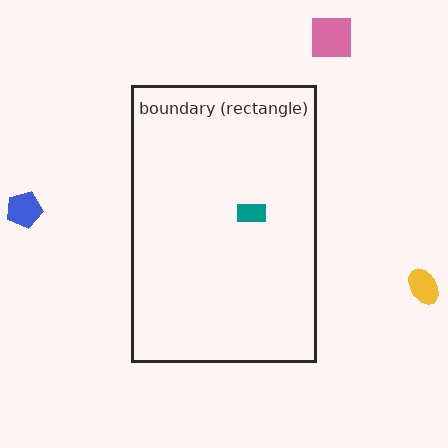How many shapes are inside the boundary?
1 inside, 3 outside.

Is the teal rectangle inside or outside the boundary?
Inside.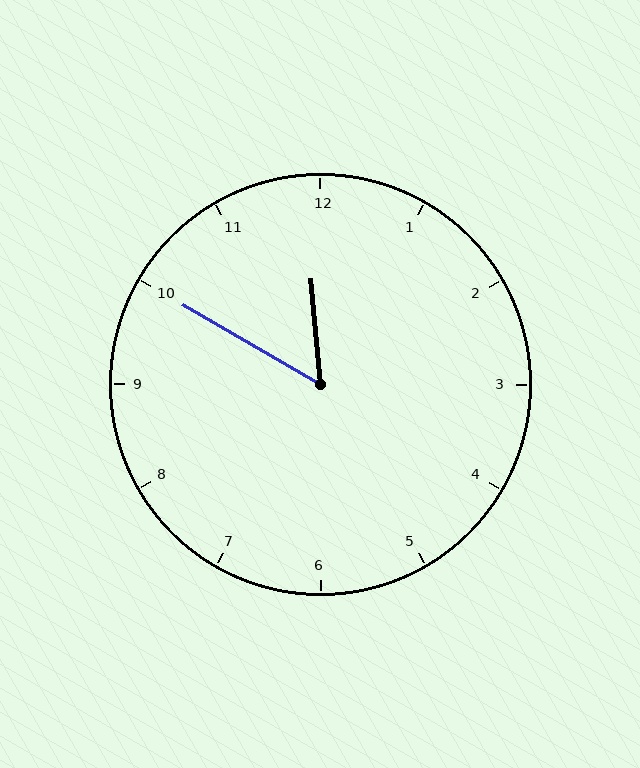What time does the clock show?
11:50.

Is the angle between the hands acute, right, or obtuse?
It is acute.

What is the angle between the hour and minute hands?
Approximately 55 degrees.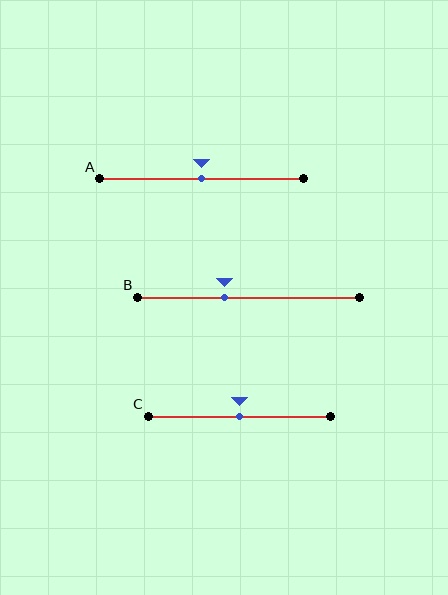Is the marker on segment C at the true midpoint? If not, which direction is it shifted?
Yes, the marker on segment C is at the true midpoint.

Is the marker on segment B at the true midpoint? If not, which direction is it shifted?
No, the marker on segment B is shifted to the left by about 11% of the segment length.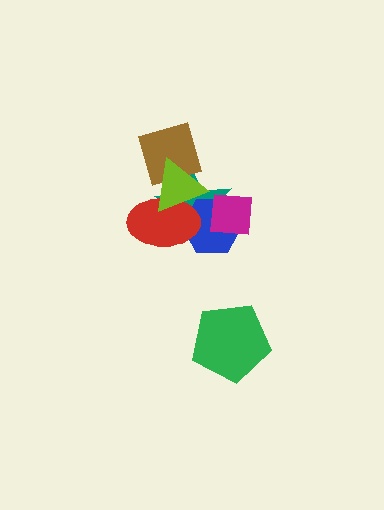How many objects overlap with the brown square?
2 objects overlap with the brown square.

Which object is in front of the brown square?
The lime triangle is in front of the brown square.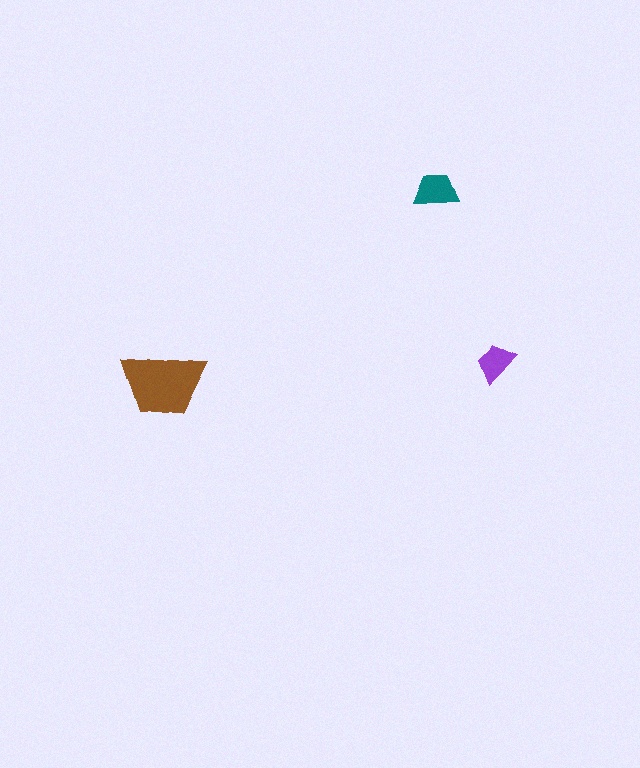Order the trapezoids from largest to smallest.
the brown one, the teal one, the purple one.